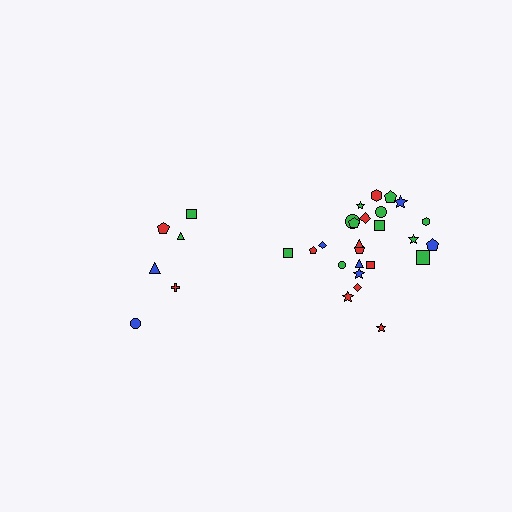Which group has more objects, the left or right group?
The right group.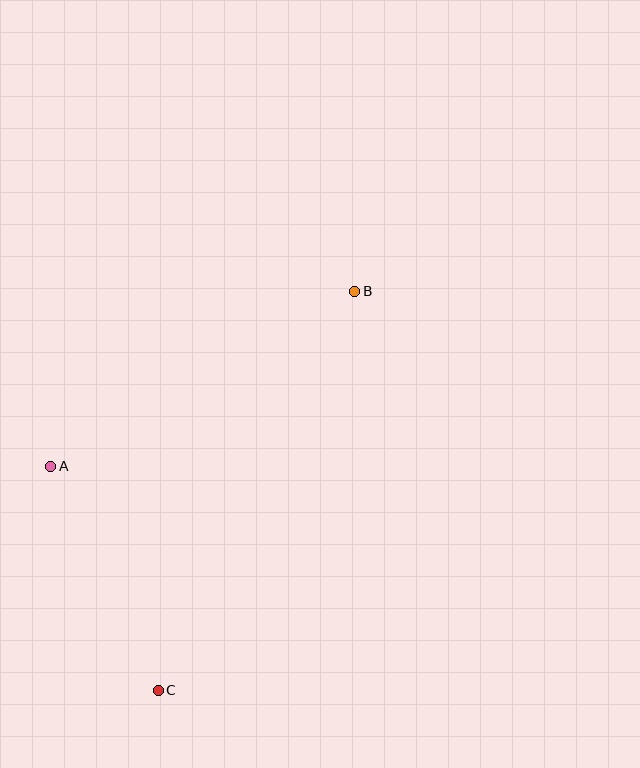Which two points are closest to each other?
Points A and C are closest to each other.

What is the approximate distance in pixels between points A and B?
The distance between A and B is approximately 351 pixels.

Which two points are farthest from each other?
Points B and C are farthest from each other.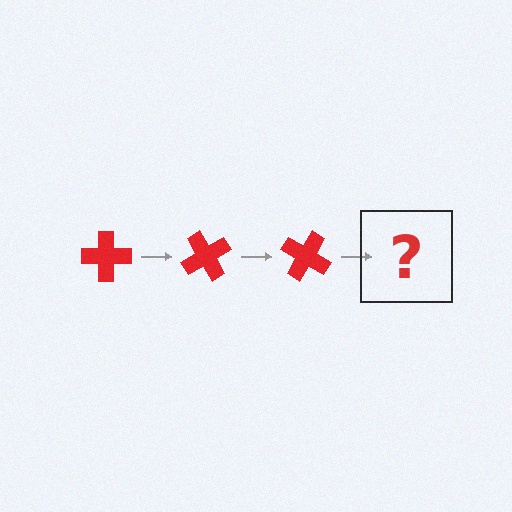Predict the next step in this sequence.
The next step is a red cross rotated 180 degrees.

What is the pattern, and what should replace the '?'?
The pattern is that the cross rotates 60 degrees each step. The '?' should be a red cross rotated 180 degrees.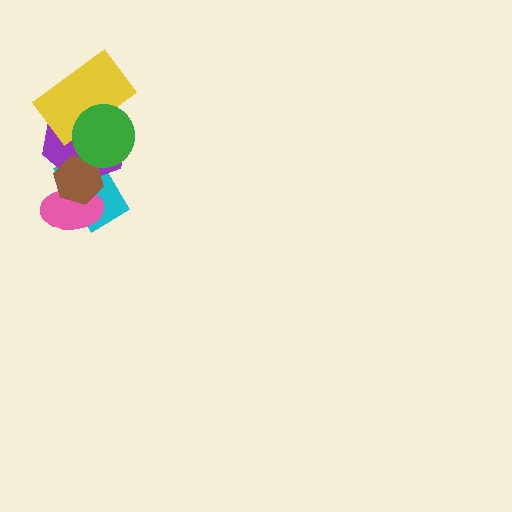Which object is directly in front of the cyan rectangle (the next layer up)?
The pink ellipse is directly in front of the cyan rectangle.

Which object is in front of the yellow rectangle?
The green circle is in front of the yellow rectangle.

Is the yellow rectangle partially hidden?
Yes, it is partially covered by another shape.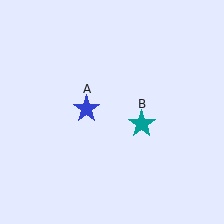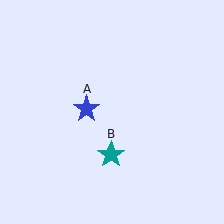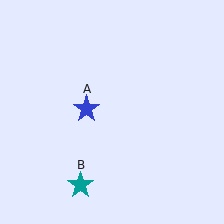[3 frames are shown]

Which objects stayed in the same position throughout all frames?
Blue star (object A) remained stationary.